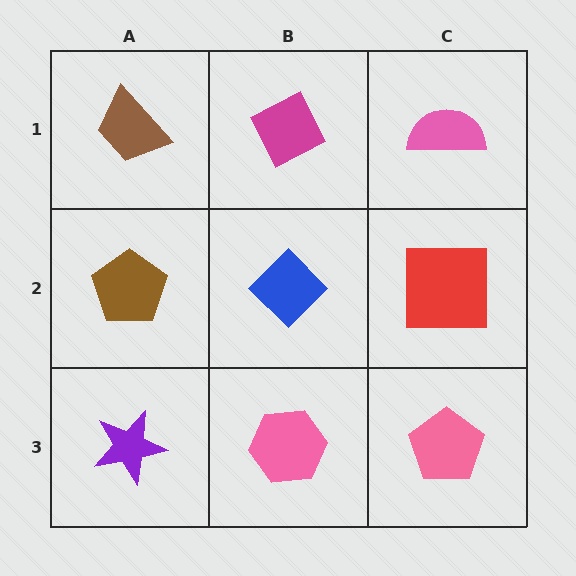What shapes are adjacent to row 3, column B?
A blue diamond (row 2, column B), a purple star (row 3, column A), a pink pentagon (row 3, column C).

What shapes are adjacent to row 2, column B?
A magenta diamond (row 1, column B), a pink hexagon (row 3, column B), a brown pentagon (row 2, column A), a red square (row 2, column C).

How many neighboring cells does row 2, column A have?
3.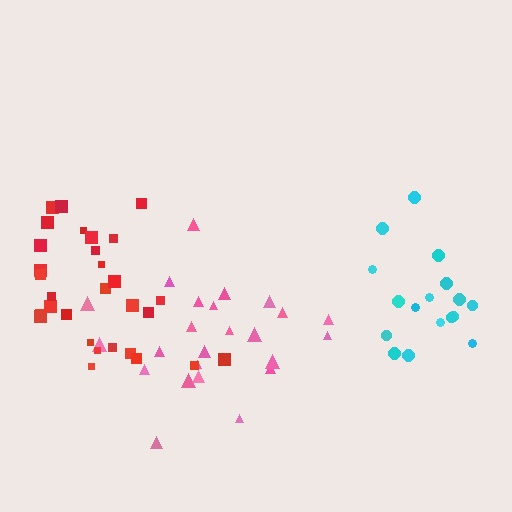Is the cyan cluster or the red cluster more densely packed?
Cyan.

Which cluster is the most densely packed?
Cyan.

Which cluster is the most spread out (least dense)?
Pink.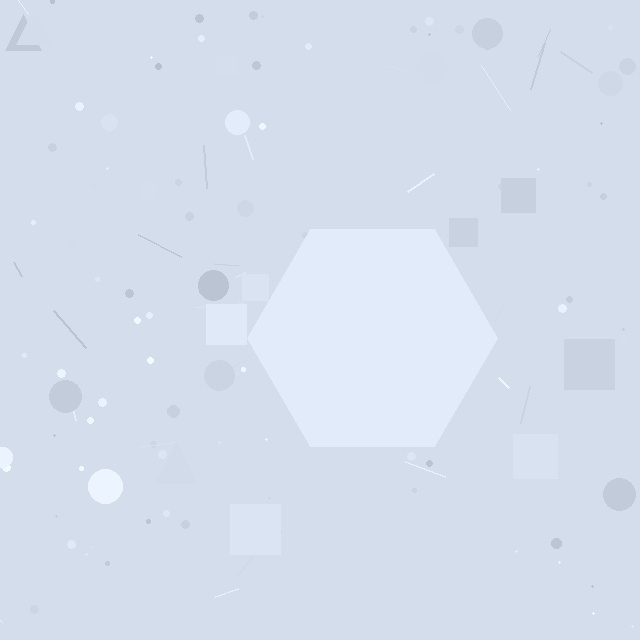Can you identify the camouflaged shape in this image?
The camouflaged shape is a hexagon.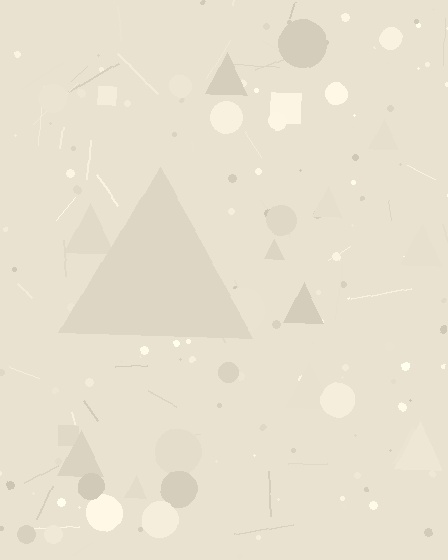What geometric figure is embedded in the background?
A triangle is embedded in the background.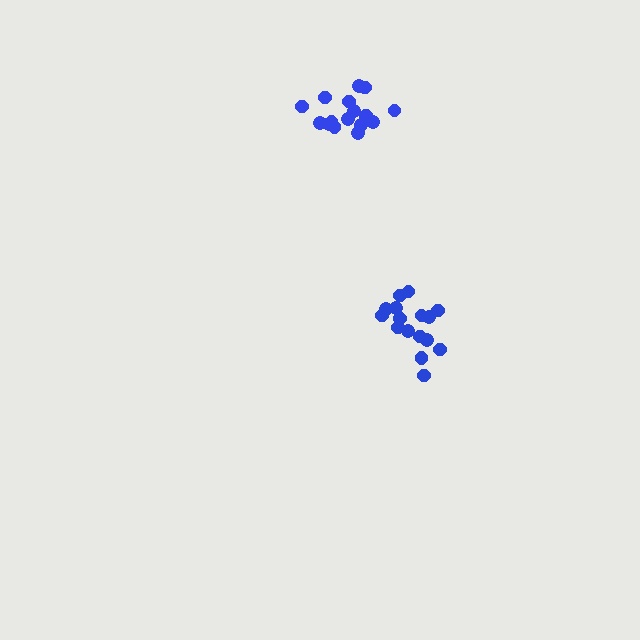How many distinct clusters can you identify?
There are 2 distinct clusters.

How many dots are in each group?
Group 1: 16 dots, Group 2: 17 dots (33 total).